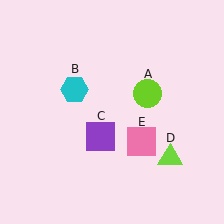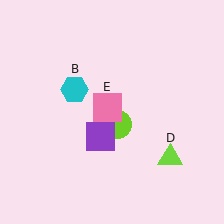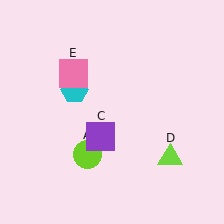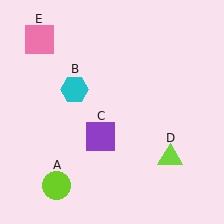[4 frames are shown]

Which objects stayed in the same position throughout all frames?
Cyan hexagon (object B) and purple square (object C) and lime triangle (object D) remained stationary.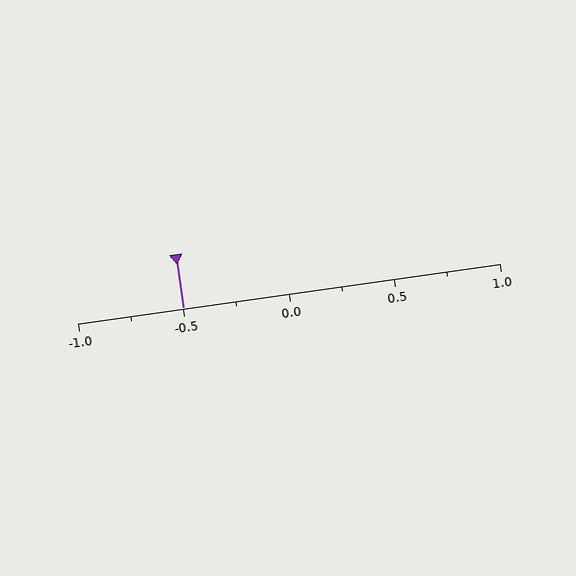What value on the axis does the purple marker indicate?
The marker indicates approximately -0.5.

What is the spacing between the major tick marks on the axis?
The major ticks are spaced 0.5 apart.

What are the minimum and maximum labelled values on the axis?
The axis runs from -1.0 to 1.0.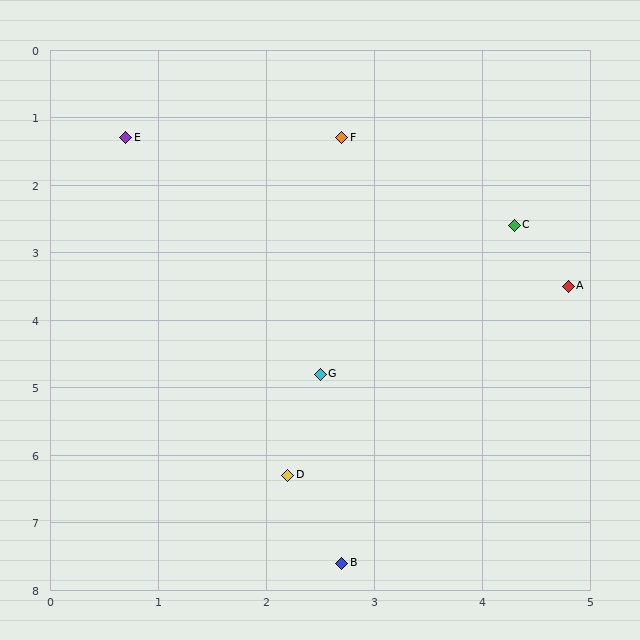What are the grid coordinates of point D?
Point D is at approximately (2.2, 6.3).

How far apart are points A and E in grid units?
Points A and E are about 4.7 grid units apart.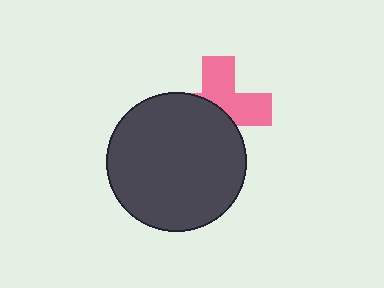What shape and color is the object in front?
The object in front is a dark gray circle.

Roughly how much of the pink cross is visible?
About half of it is visible (roughly 49%).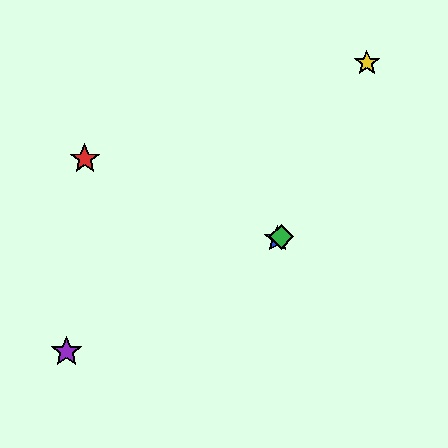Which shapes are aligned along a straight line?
The blue star, the green diamond, the purple star are aligned along a straight line.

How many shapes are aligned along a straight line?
3 shapes (the blue star, the green diamond, the purple star) are aligned along a straight line.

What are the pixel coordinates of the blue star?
The blue star is at (277, 239).